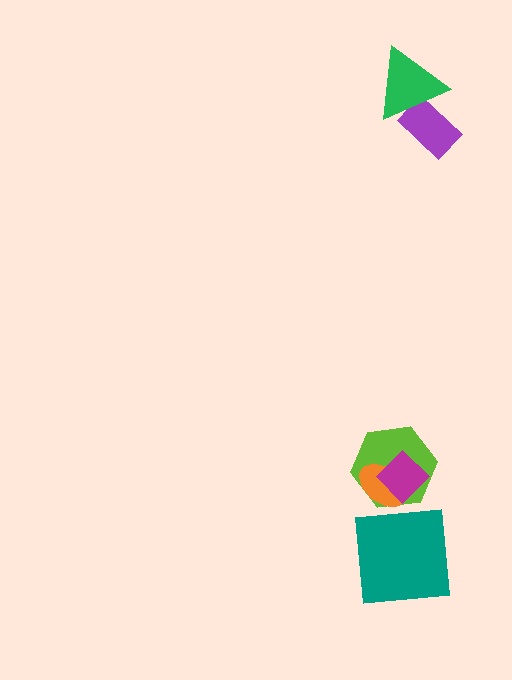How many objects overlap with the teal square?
0 objects overlap with the teal square.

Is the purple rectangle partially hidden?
Yes, it is partially covered by another shape.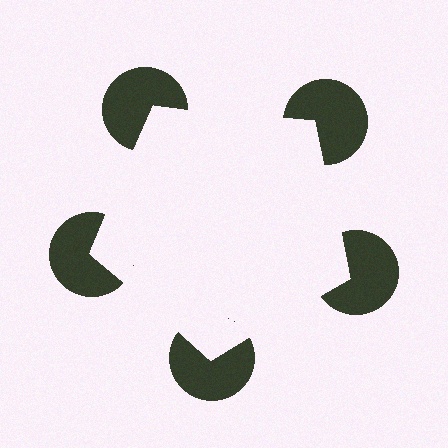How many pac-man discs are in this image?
There are 5 — one at each vertex of the illusory pentagon.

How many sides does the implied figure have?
5 sides.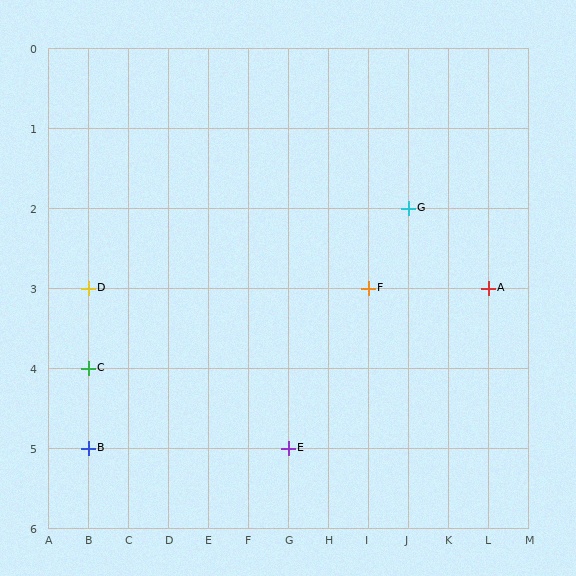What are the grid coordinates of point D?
Point D is at grid coordinates (B, 3).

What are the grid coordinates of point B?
Point B is at grid coordinates (B, 5).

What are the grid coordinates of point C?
Point C is at grid coordinates (B, 4).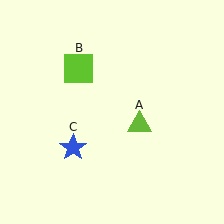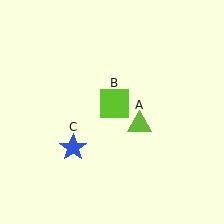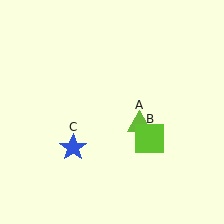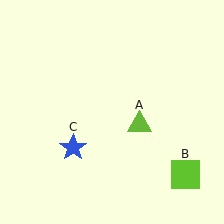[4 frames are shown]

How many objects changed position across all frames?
1 object changed position: lime square (object B).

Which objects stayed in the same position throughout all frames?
Lime triangle (object A) and blue star (object C) remained stationary.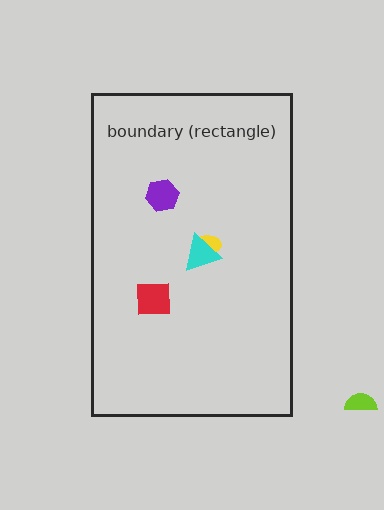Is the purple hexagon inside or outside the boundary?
Inside.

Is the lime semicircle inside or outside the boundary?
Outside.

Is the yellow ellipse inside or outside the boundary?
Inside.